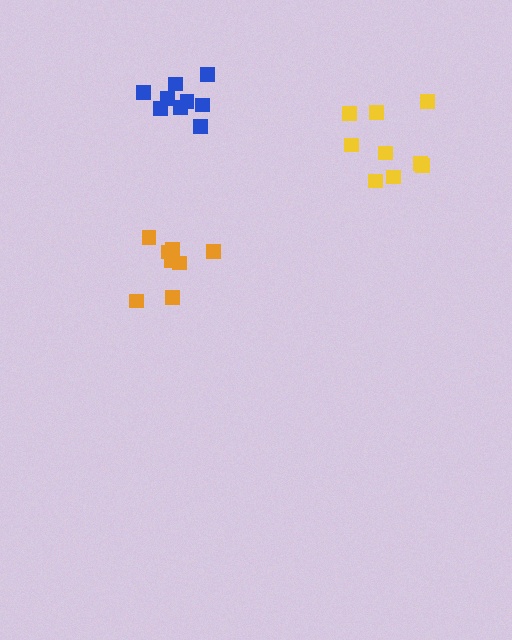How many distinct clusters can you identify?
There are 3 distinct clusters.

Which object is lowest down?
The orange cluster is bottommost.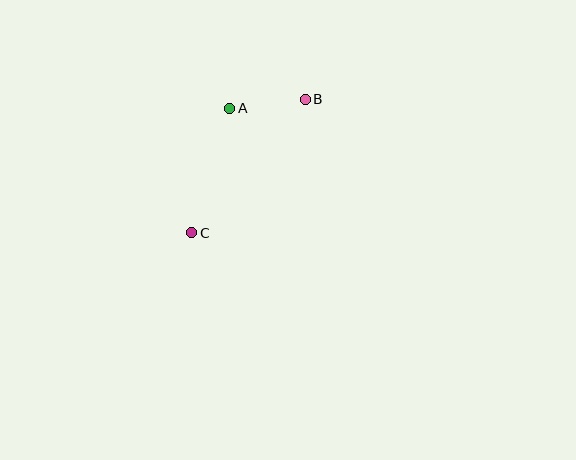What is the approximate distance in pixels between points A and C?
The distance between A and C is approximately 130 pixels.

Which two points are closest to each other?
Points A and B are closest to each other.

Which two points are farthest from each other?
Points B and C are farthest from each other.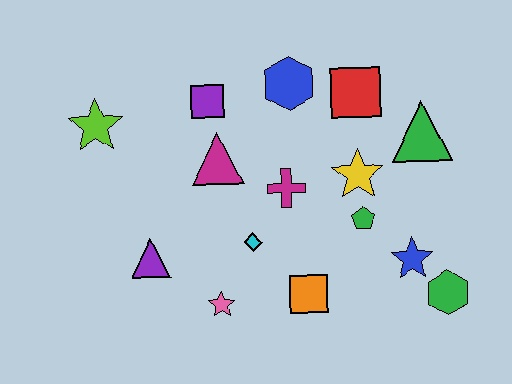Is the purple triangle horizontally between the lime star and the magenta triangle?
Yes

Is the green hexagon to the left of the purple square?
No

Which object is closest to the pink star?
The cyan diamond is closest to the pink star.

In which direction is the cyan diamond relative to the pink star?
The cyan diamond is above the pink star.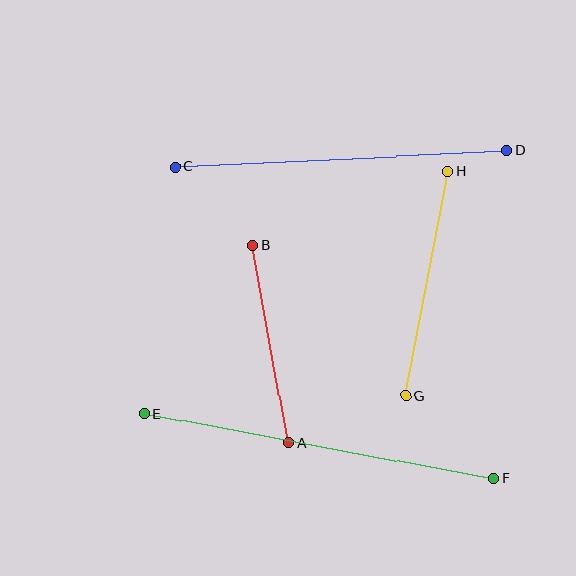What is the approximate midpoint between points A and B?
The midpoint is at approximately (271, 344) pixels.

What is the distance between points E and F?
The distance is approximately 356 pixels.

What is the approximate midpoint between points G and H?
The midpoint is at approximately (427, 284) pixels.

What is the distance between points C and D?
The distance is approximately 332 pixels.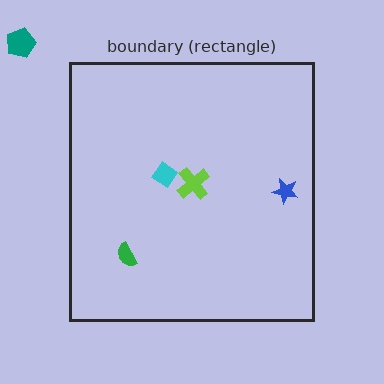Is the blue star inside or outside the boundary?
Inside.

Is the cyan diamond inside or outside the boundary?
Inside.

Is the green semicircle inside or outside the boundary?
Inside.